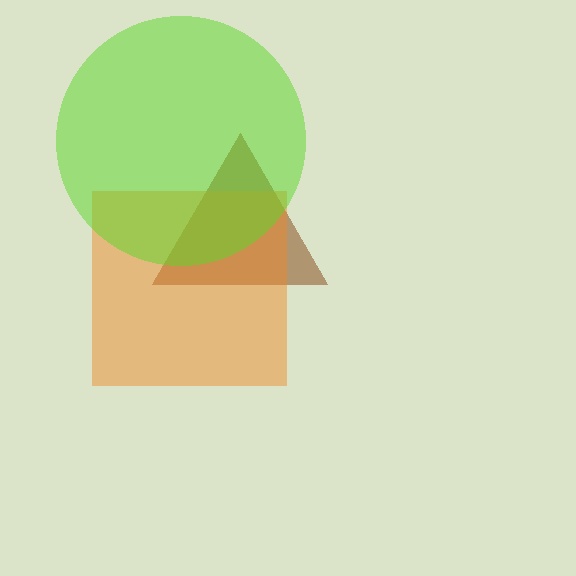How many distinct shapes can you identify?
There are 3 distinct shapes: a brown triangle, an orange square, a lime circle.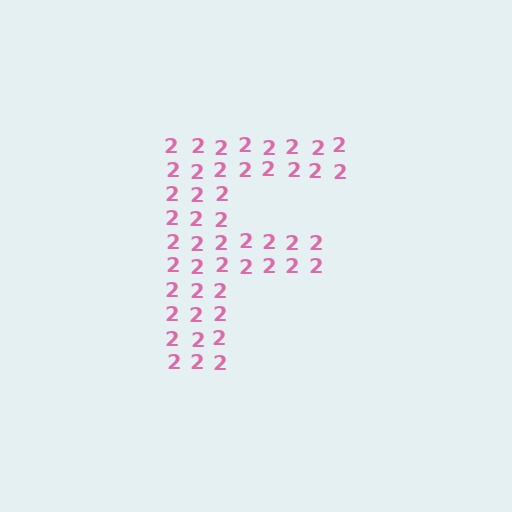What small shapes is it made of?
It is made of small digit 2's.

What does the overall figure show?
The overall figure shows the letter F.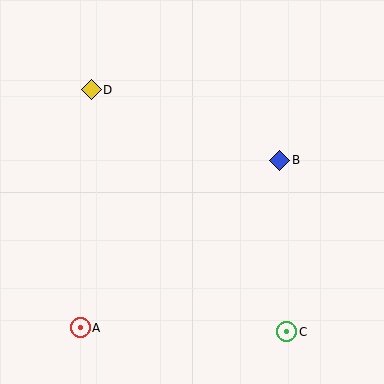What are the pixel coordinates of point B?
Point B is at (280, 160).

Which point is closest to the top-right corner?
Point B is closest to the top-right corner.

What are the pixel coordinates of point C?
Point C is at (287, 332).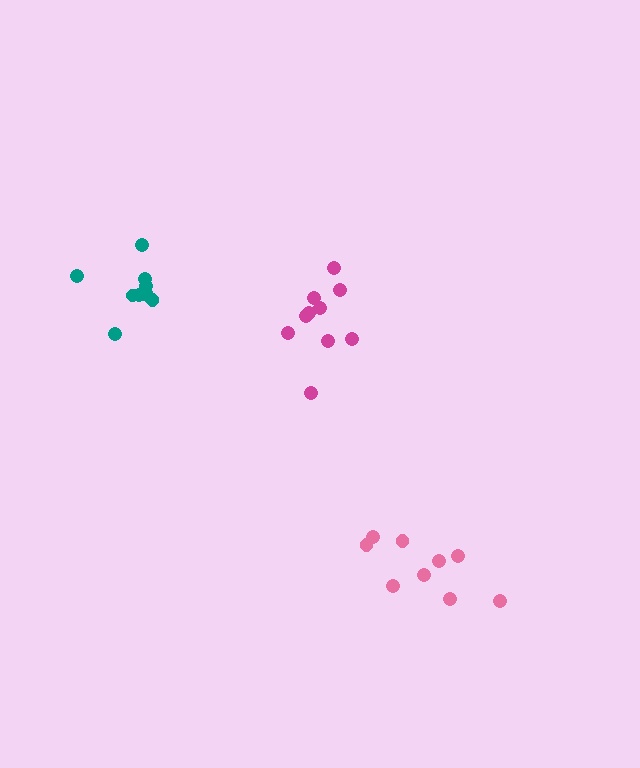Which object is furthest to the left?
The teal cluster is leftmost.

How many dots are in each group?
Group 1: 10 dots, Group 2: 10 dots, Group 3: 9 dots (29 total).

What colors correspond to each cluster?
The clusters are colored: magenta, teal, pink.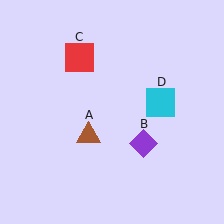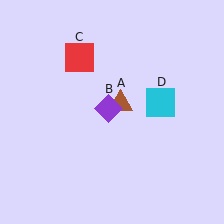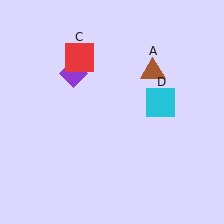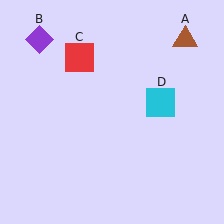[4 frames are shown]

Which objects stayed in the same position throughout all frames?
Red square (object C) and cyan square (object D) remained stationary.